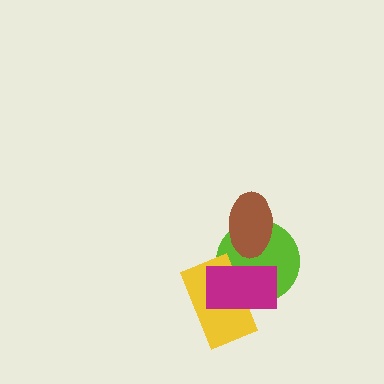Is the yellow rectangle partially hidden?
Yes, it is partially covered by another shape.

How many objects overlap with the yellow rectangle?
2 objects overlap with the yellow rectangle.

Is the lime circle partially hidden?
Yes, it is partially covered by another shape.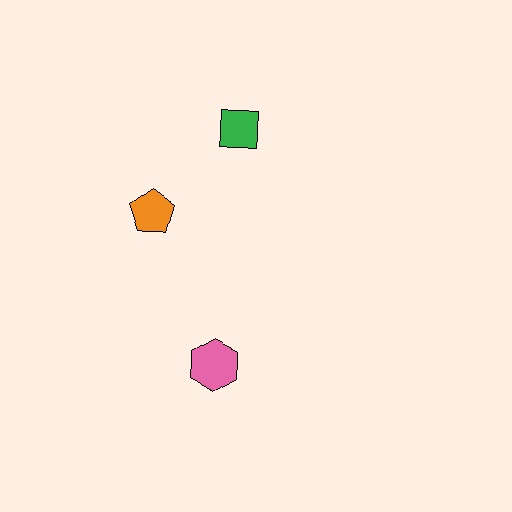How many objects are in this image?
There are 3 objects.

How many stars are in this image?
There are no stars.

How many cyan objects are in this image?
There are no cyan objects.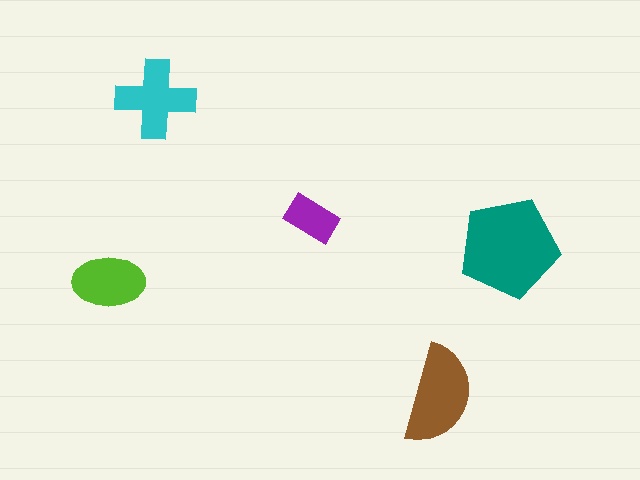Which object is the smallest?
The purple rectangle.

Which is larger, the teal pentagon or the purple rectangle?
The teal pentagon.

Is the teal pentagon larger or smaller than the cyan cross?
Larger.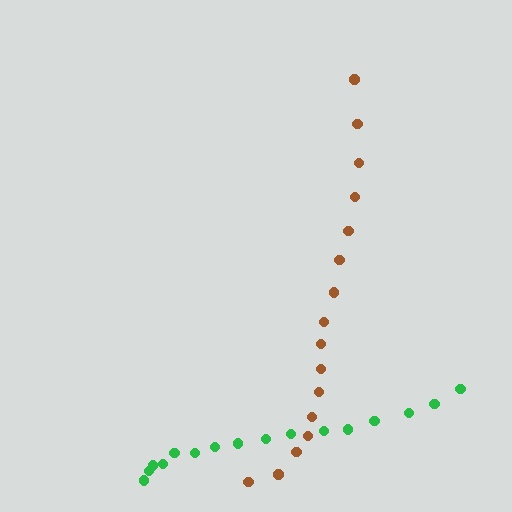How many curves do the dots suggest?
There are 2 distinct paths.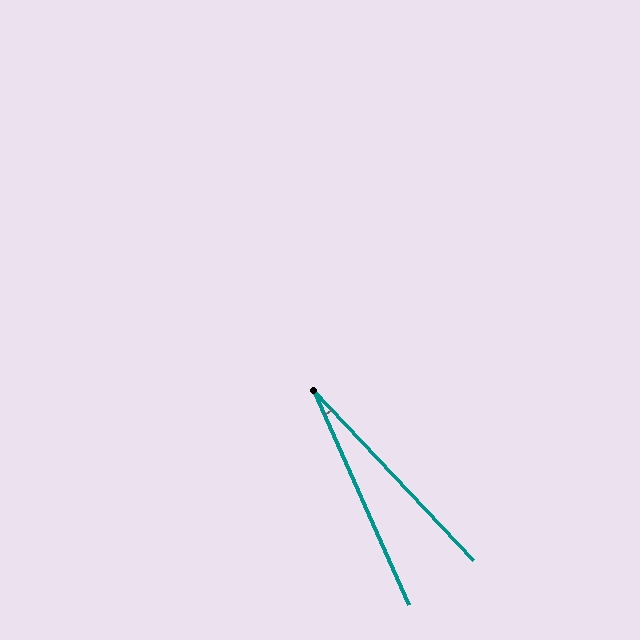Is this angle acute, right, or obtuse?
It is acute.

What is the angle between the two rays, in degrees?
Approximately 19 degrees.